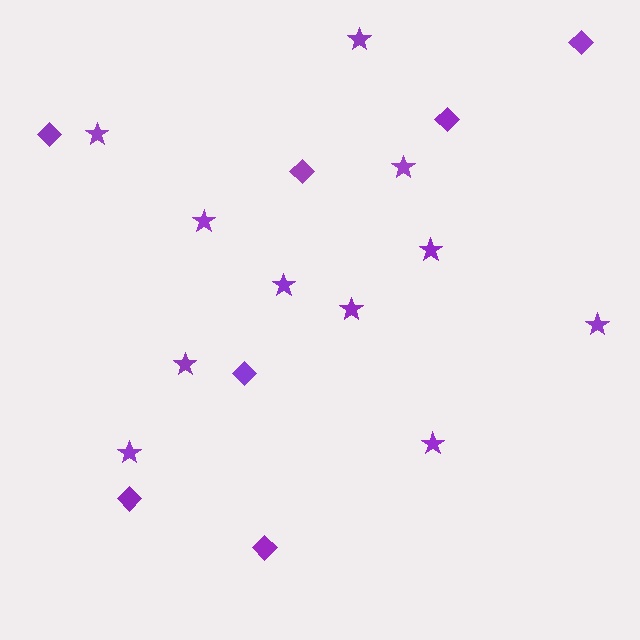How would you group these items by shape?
There are 2 groups: one group of stars (11) and one group of diamonds (7).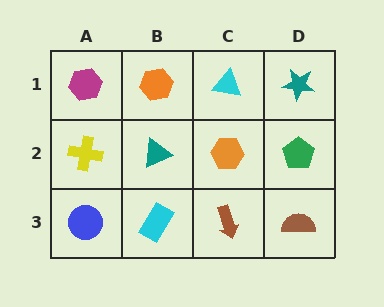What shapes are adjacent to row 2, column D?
A teal star (row 1, column D), a brown semicircle (row 3, column D), an orange hexagon (row 2, column C).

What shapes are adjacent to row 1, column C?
An orange hexagon (row 2, column C), an orange hexagon (row 1, column B), a teal star (row 1, column D).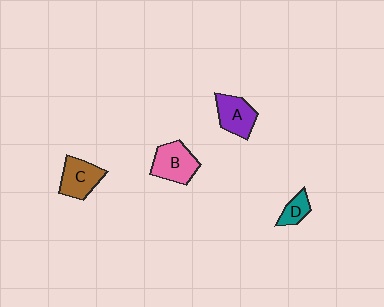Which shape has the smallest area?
Shape D (teal).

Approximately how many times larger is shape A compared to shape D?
Approximately 1.8 times.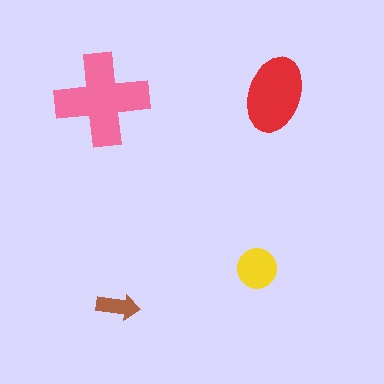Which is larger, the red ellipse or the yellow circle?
The red ellipse.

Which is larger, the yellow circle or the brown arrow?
The yellow circle.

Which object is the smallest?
The brown arrow.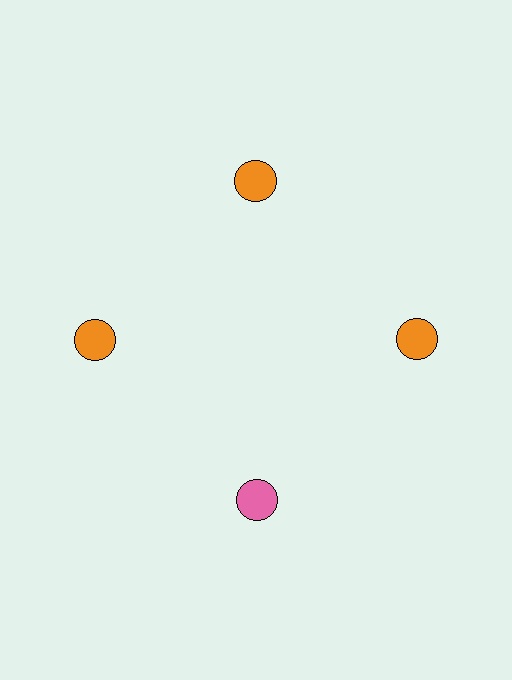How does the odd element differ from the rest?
It has a different color: pink instead of orange.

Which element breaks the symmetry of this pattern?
The pink circle at roughly the 6 o'clock position breaks the symmetry. All other shapes are orange circles.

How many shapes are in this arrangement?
There are 4 shapes arranged in a ring pattern.